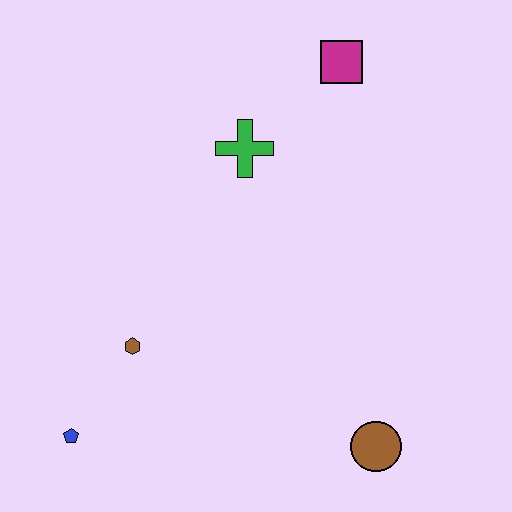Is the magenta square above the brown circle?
Yes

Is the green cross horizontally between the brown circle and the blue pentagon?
Yes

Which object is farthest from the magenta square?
The blue pentagon is farthest from the magenta square.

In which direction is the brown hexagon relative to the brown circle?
The brown hexagon is to the left of the brown circle.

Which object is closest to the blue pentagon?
The brown hexagon is closest to the blue pentagon.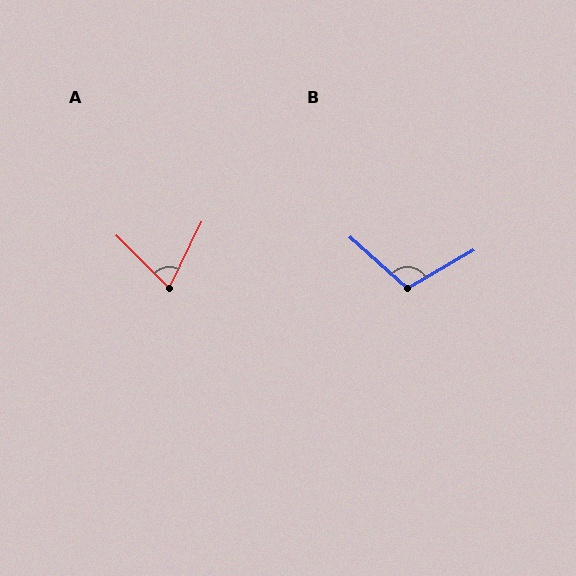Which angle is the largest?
B, at approximately 108 degrees.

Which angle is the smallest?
A, at approximately 71 degrees.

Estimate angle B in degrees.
Approximately 108 degrees.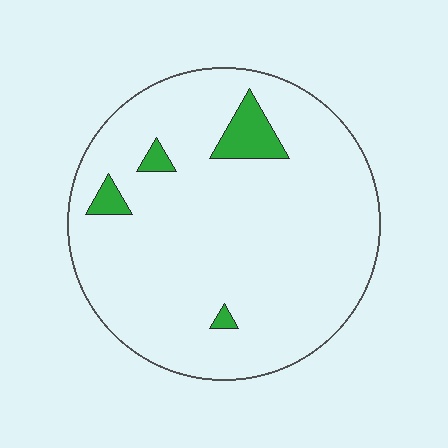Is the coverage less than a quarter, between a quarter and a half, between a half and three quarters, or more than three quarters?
Less than a quarter.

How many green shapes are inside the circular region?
4.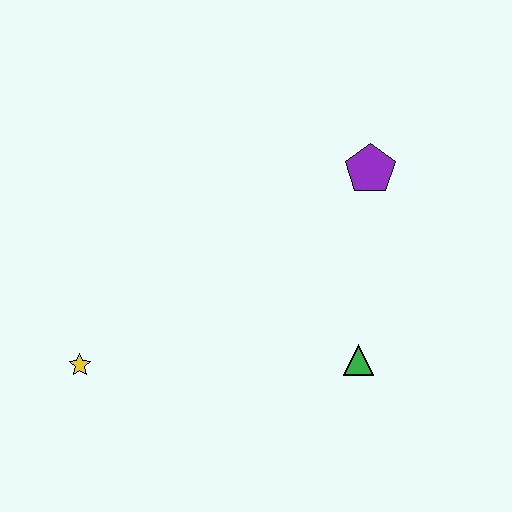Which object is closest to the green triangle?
The purple pentagon is closest to the green triangle.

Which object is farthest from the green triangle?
The yellow star is farthest from the green triangle.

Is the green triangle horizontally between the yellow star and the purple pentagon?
Yes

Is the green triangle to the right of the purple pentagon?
No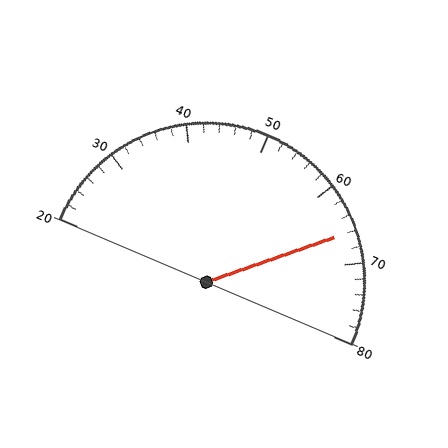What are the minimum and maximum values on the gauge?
The gauge ranges from 20 to 80.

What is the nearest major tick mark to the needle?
The nearest major tick mark is 70.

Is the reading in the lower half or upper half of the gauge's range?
The reading is in the upper half of the range (20 to 80).